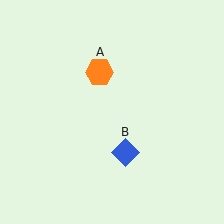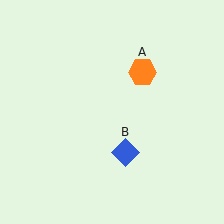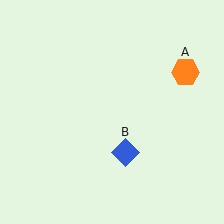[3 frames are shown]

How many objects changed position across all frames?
1 object changed position: orange hexagon (object A).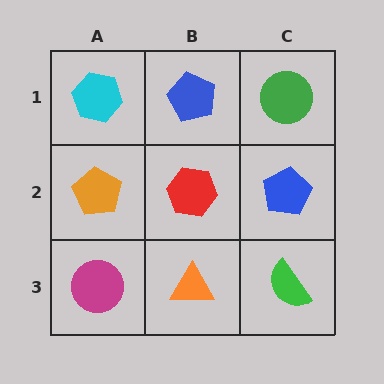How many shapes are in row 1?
3 shapes.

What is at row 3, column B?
An orange triangle.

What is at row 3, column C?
A green semicircle.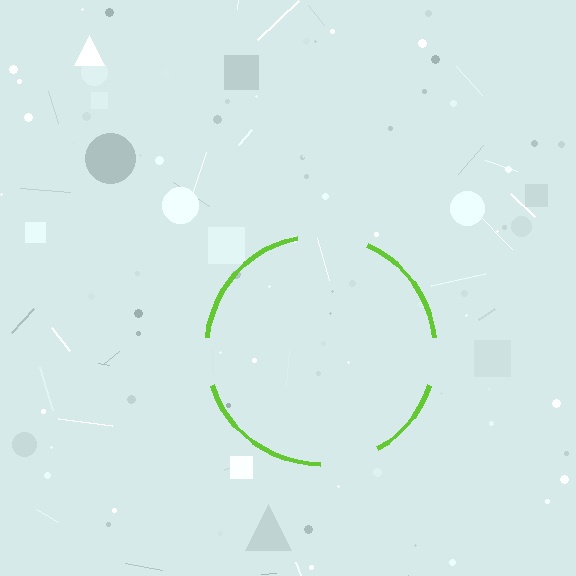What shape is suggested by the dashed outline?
The dashed outline suggests a circle.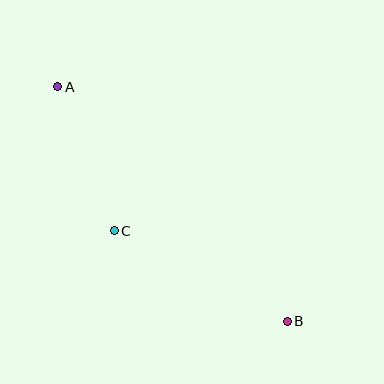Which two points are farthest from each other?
Points A and B are farthest from each other.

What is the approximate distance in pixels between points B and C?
The distance between B and C is approximately 196 pixels.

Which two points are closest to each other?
Points A and C are closest to each other.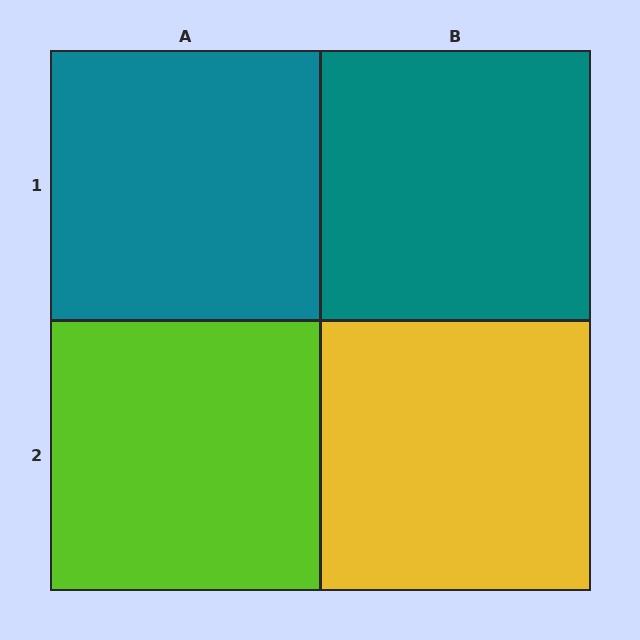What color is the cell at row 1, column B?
Teal.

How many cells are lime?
1 cell is lime.